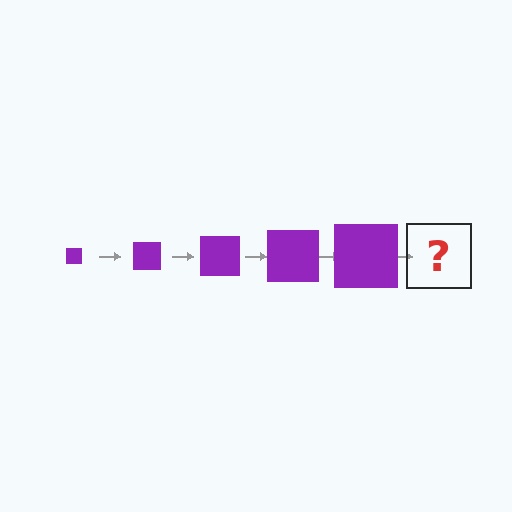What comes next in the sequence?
The next element should be a purple square, larger than the previous one.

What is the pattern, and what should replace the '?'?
The pattern is that the square gets progressively larger each step. The '?' should be a purple square, larger than the previous one.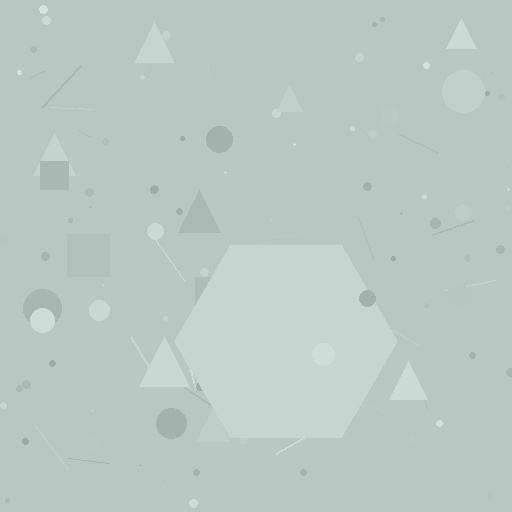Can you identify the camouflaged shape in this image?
The camouflaged shape is a hexagon.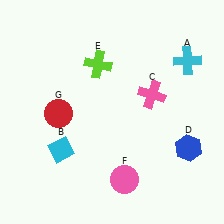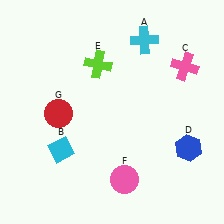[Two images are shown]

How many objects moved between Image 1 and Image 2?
2 objects moved between the two images.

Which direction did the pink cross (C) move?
The pink cross (C) moved right.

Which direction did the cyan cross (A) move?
The cyan cross (A) moved left.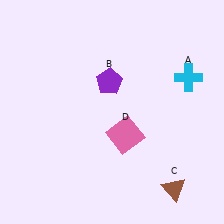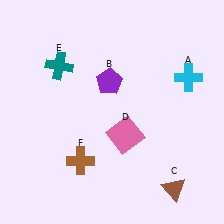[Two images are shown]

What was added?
A teal cross (E), a brown cross (F) were added in Image 2.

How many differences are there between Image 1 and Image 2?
There are 2 differences between the two images.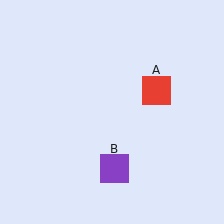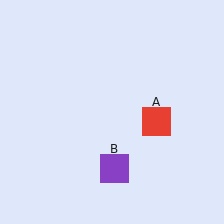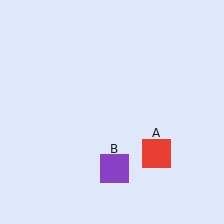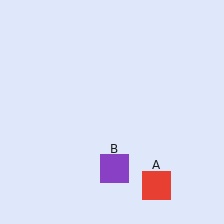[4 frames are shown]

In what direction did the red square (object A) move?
The red square (object A) moved down.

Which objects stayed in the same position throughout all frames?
Purple square (object B) remained stationary.